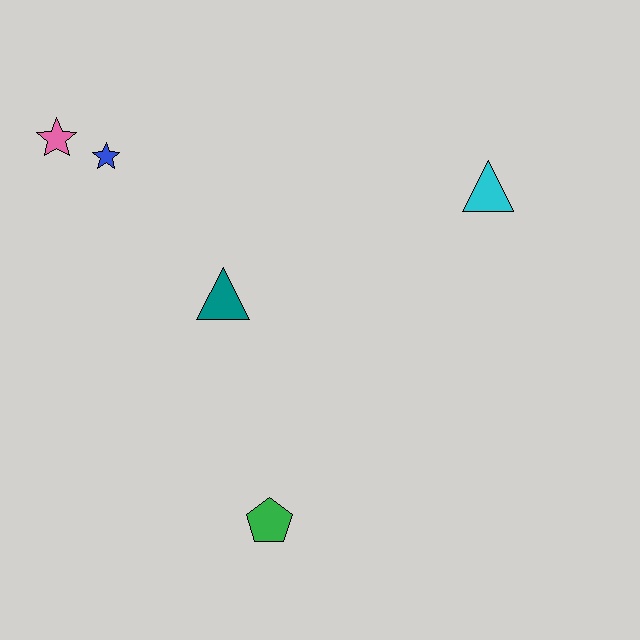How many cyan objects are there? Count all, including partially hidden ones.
There is 1 cyan object.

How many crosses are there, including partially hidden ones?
There are no crosses.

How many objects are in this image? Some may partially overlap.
There are 5 objects.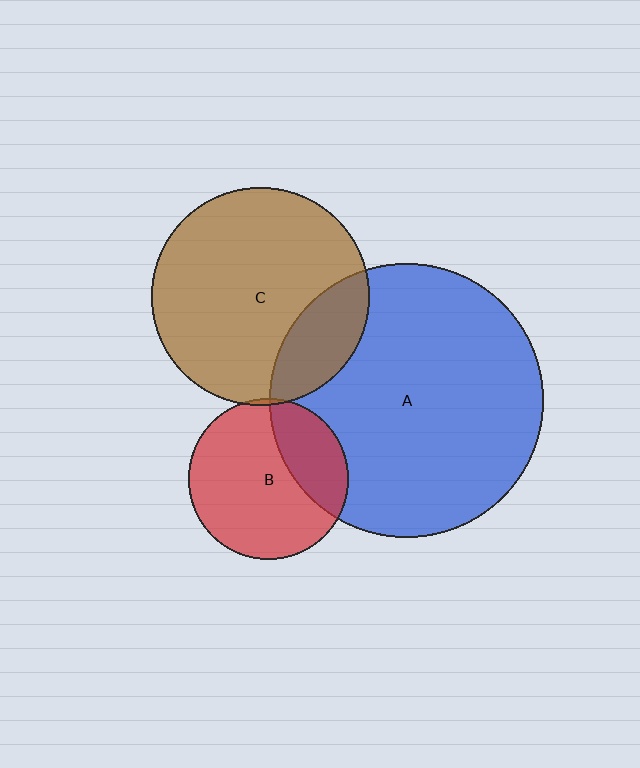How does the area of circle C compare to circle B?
Approximately 1.8 times.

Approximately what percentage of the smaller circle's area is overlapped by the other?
Approximately 20%.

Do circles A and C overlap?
Yes.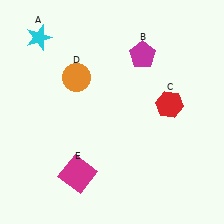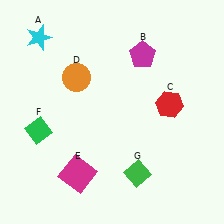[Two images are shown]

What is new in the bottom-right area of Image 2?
A green diamond (G) was added in the bottom-right area of Image 2.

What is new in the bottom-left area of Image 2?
A green diamond (F) was added in the bottom-left area of Image 2.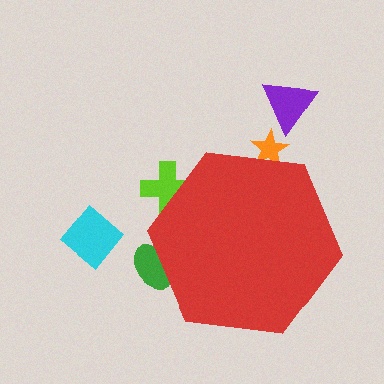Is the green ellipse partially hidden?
Yes, the green ellipse is partially hidden behind the red hexagon.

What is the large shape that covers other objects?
A red hexagon.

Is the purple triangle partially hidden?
No, the purple triangle is fully visible.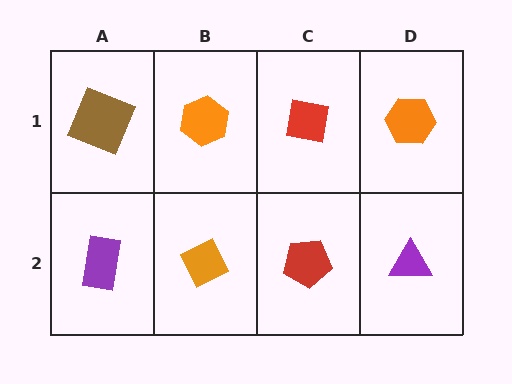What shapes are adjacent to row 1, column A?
A purple rectangle (row 2, column A), an orange hexagon (row 1, column B).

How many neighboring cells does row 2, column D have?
2.